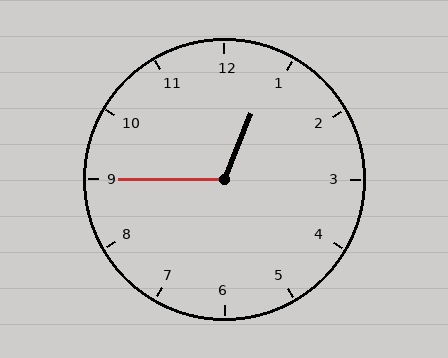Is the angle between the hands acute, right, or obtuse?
It is obtuse.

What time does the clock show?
12:45.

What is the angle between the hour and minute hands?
Approximately 112 degrees.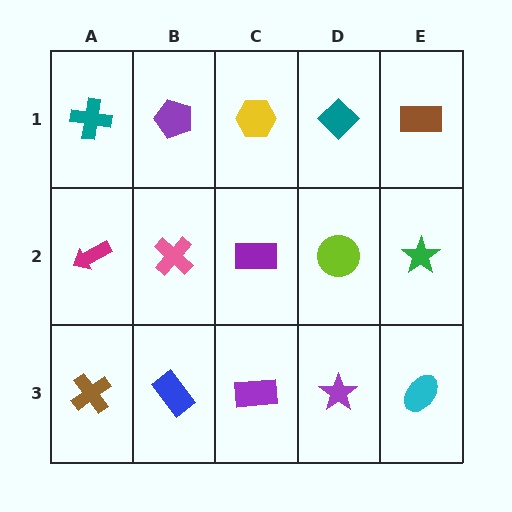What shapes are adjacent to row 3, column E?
A green star (row 2, column E), a purple star (row 3, column D).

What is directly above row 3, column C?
A purple rectangle.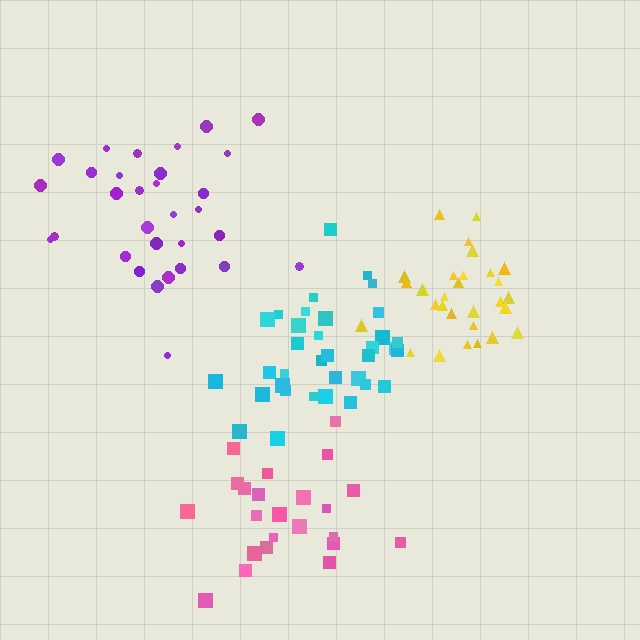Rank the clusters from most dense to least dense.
yellow, cyan, purple, pink.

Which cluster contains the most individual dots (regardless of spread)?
Cyan (35).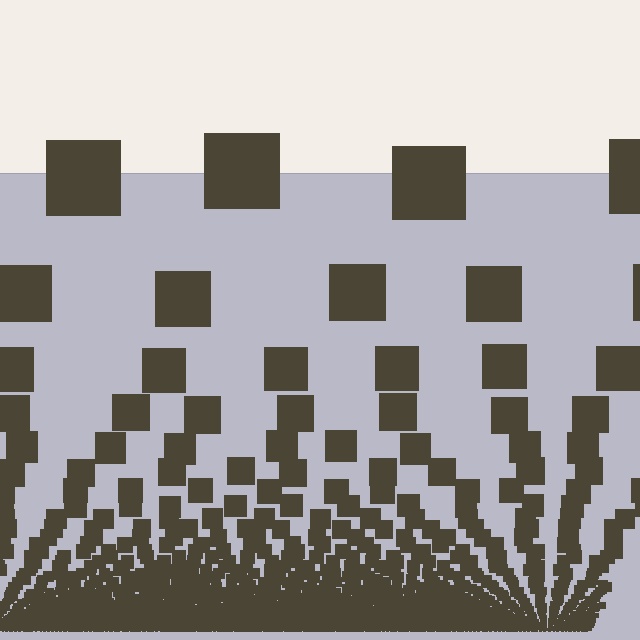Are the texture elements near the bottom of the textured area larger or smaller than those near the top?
Smaller. The gradient is inverted — elements near the bottom are smaller and denser.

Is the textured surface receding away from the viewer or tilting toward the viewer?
The surface appears to tilt toward the viewer. Texture elements get larger and sparser toward the top.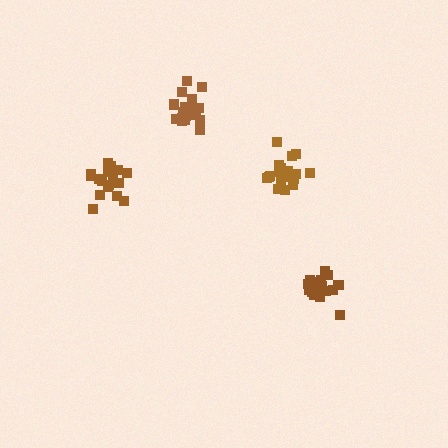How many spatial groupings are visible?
There are 4 spatial groupings.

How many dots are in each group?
Group 1: 21 dots, Group 2: 19 dots, Group 3: 19 dots, Group 4: 20 dots (79 total).